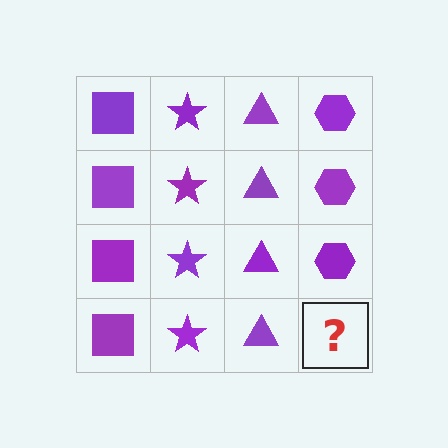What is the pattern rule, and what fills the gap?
The rule is that each column has a consistent shape. The gap should be filled with a purple hexagon.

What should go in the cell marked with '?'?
The missing cell should contain a purple hexagon.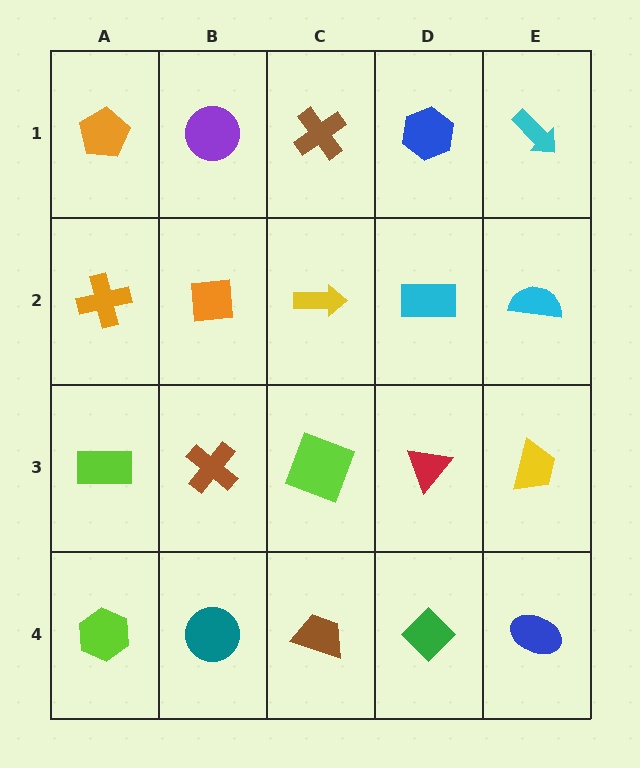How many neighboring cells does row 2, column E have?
3.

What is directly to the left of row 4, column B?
A lime hexagon.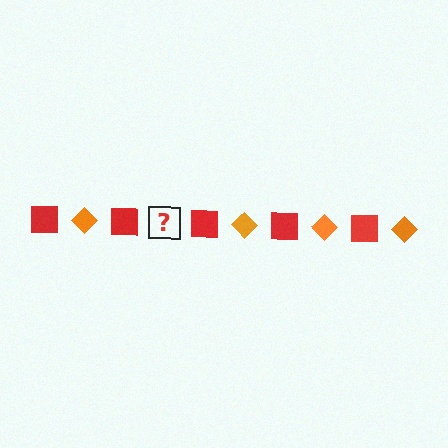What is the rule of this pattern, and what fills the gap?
The rule is that the pattern alternates between red square and orange diamond. The gap should be filled with an orange diamond.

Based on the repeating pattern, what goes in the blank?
The blank should be an orange diamond.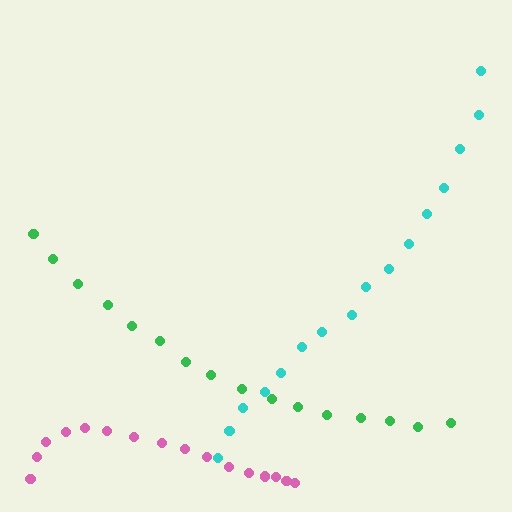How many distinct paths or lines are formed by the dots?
There are 3 distinct paths.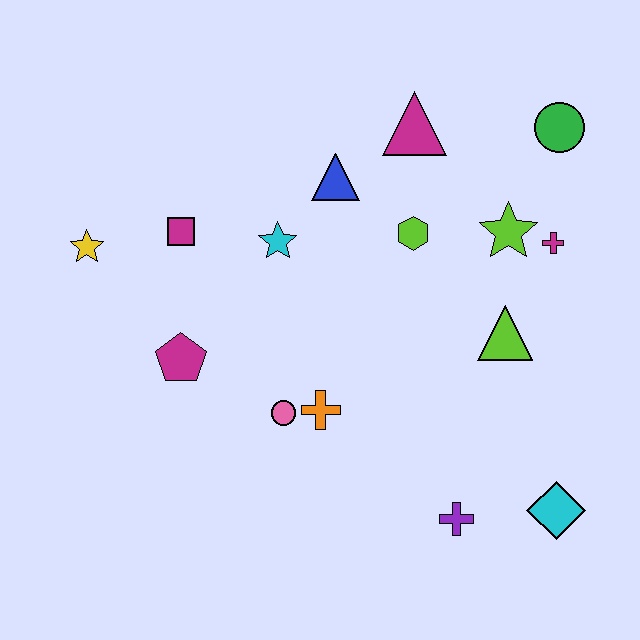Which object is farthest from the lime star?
The yellow star is farthest from the lime star.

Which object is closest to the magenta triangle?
The blue triangle is closest to the magenta triangle.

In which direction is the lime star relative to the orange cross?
The lime star is to the right of the orange cross.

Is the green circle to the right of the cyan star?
Yes